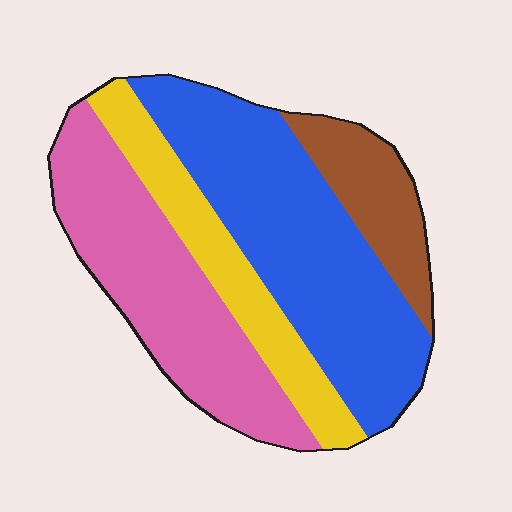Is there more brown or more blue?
Blue.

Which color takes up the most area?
Blue, at roughly 40%.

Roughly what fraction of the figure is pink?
Pink covers roughly 30% of the figure.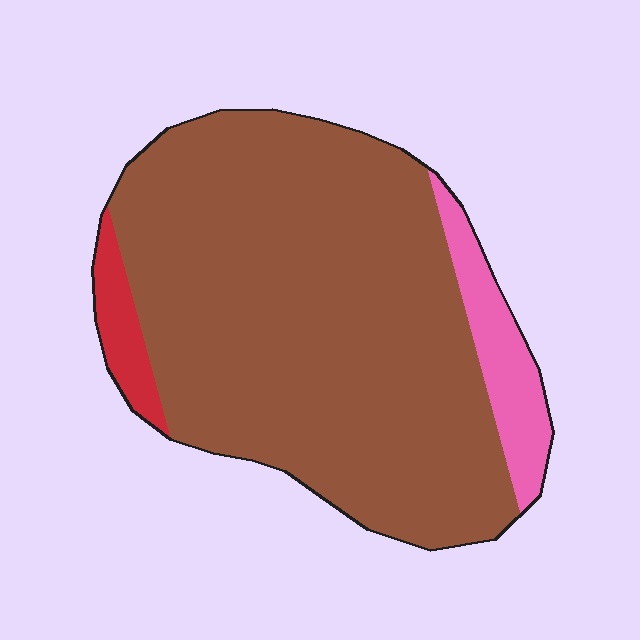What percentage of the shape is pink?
Pink takes up about one tenth (1/10) of the shape.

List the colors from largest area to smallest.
From largest to smallest: brown, pink, red.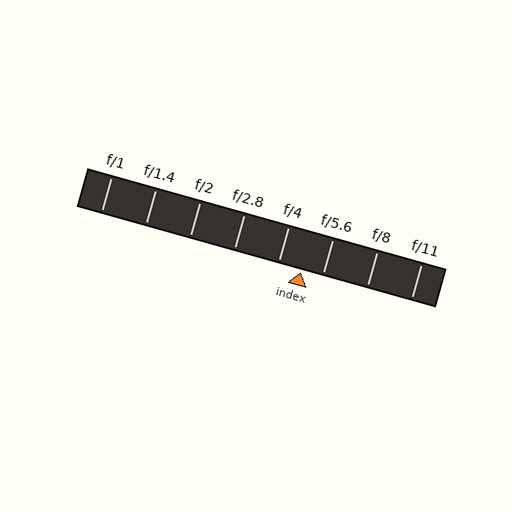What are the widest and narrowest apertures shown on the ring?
The widest aperture shown is f/1 and the narrowest is f/11.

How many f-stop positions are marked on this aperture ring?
There are 8 f-stop positions marked.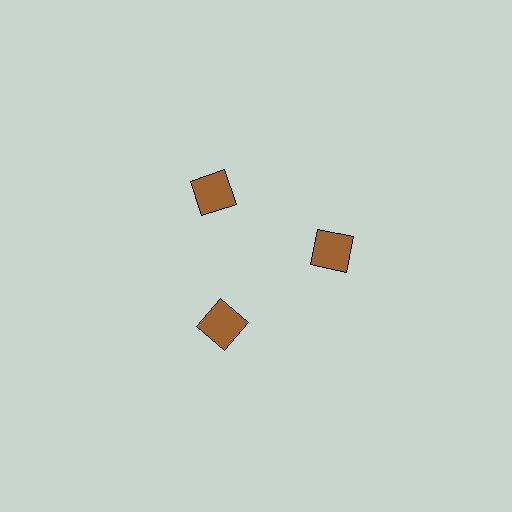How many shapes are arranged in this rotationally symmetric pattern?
There are 3 shapes, arranged in 3 groups of 1.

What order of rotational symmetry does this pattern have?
This pattern has 3-fold rotational symmetry.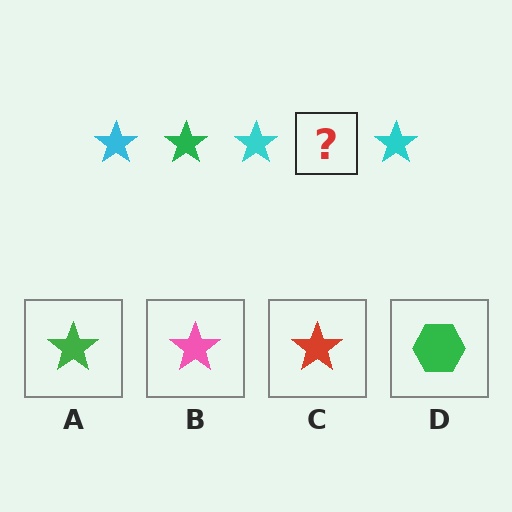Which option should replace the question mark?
Option A.